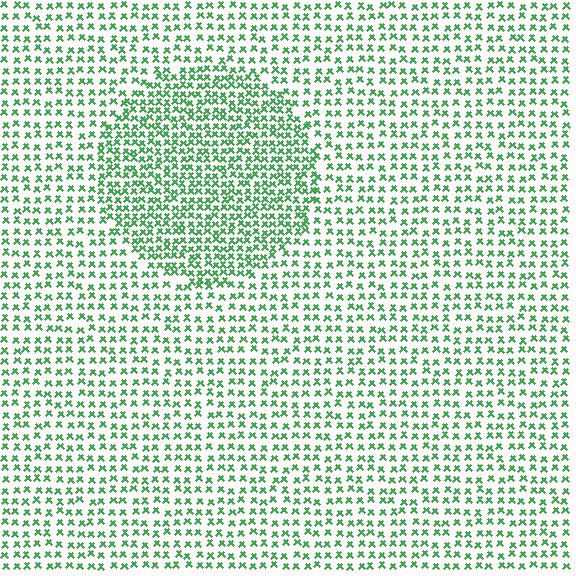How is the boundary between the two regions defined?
The boundary is defined by a change in element density (approximately 1.8x ratio). All elements are the same color, size, and shape.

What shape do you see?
I see a circle.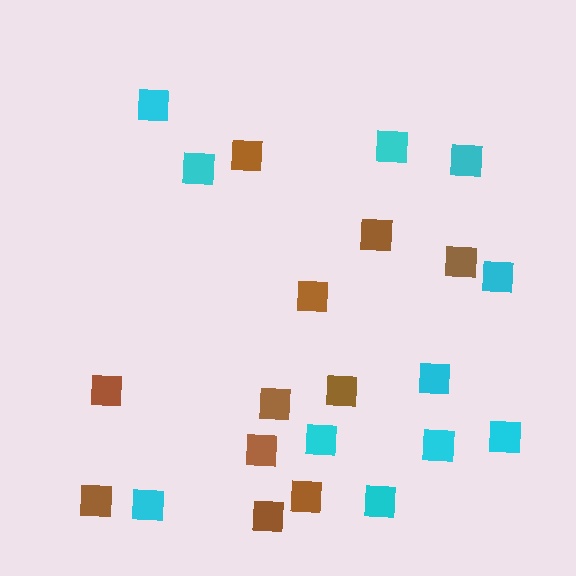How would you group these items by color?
There are 2 groups: one group of cyan squares (11) and one group of brown squares (11).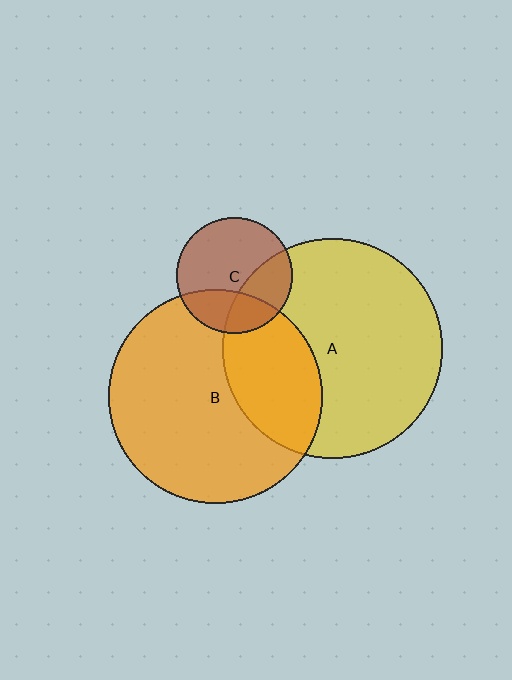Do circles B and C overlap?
Yes.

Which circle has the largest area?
Circle A (yellow).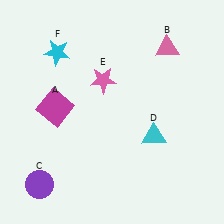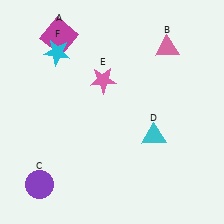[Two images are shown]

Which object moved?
The magenta square (A) moved up.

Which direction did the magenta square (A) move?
The magenta square (A) moved up.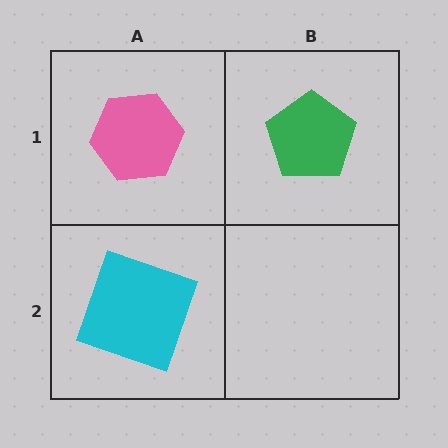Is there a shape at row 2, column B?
No, that cell is empty.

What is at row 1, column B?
A green pentagon.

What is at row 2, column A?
A cyan square.